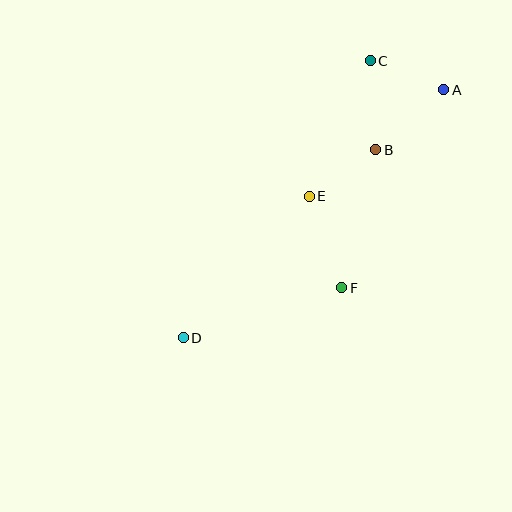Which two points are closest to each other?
Points A and C are closest to each other.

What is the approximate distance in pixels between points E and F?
The distance between E and F is approximately 97 pixels.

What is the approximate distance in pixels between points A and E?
The distance between A and E is approximately 172 pixels.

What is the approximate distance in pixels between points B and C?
The distance between B and C is approximately 89 pixels.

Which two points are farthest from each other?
Points A and D are farthest from each other.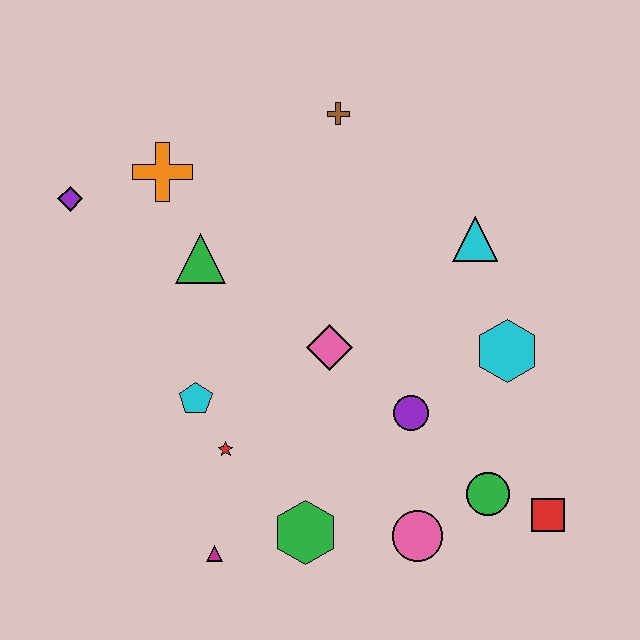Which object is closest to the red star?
The cyan pentagon is closest to the red star.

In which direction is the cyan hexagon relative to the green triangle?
The cyan hexagon is to the right of the green triangle.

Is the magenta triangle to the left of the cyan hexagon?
Yes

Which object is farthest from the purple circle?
The purple diamond is farthest from the purple circle.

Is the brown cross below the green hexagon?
No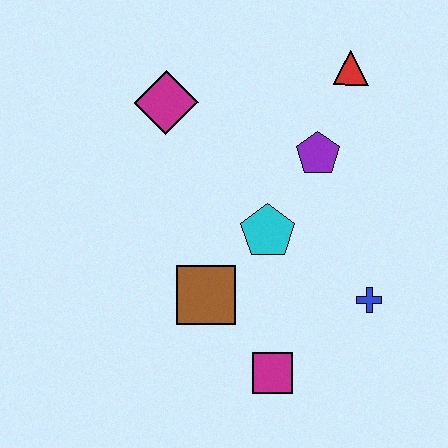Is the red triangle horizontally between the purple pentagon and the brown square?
No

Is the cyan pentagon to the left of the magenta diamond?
No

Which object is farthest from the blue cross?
The magenta diamond is farthest from the blue cross.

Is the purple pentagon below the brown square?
No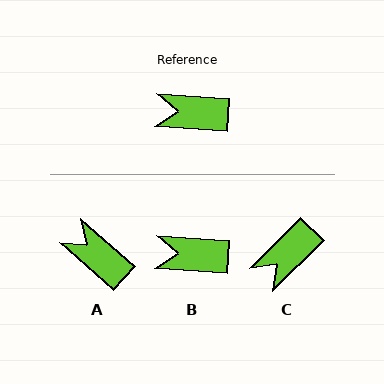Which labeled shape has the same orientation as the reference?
B.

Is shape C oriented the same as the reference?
No, it is off by about 49 degrees.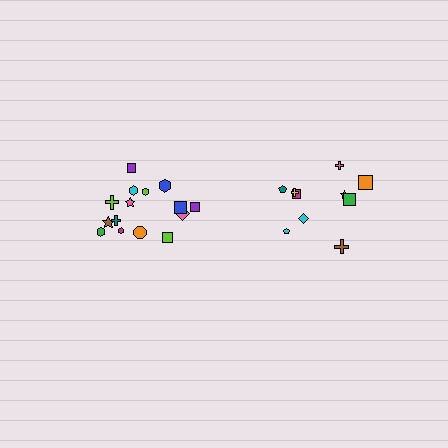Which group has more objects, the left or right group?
The left group.